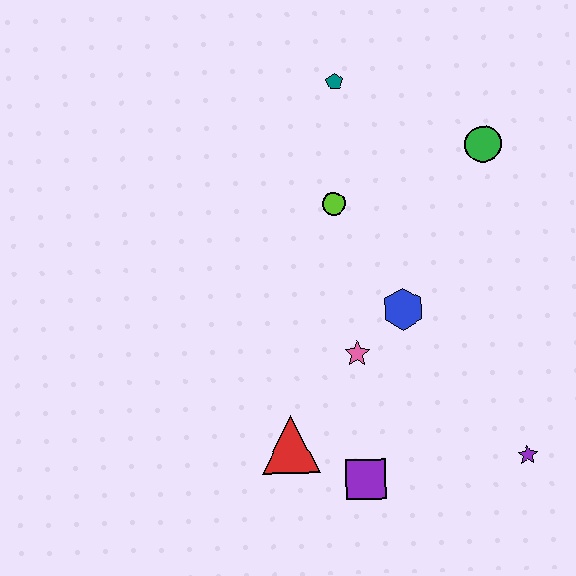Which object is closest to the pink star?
The blue hexagon is closest to the pink star.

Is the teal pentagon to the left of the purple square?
Yes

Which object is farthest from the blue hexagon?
The teal pentagon is farthest from the blue hexagon.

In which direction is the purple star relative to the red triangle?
The purple star is to the right of the red triangle.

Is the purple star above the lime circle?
No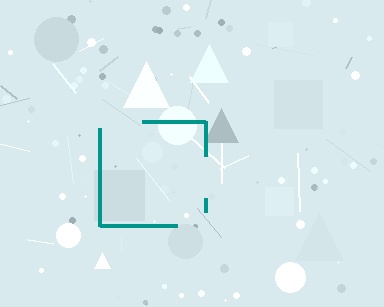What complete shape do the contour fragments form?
The contour fragments form a square.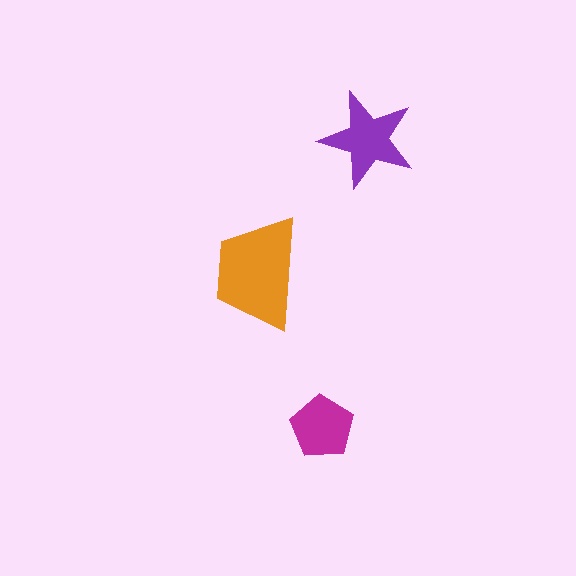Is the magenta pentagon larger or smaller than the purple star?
Smaller.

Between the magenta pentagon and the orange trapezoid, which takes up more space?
The orange trapezoid.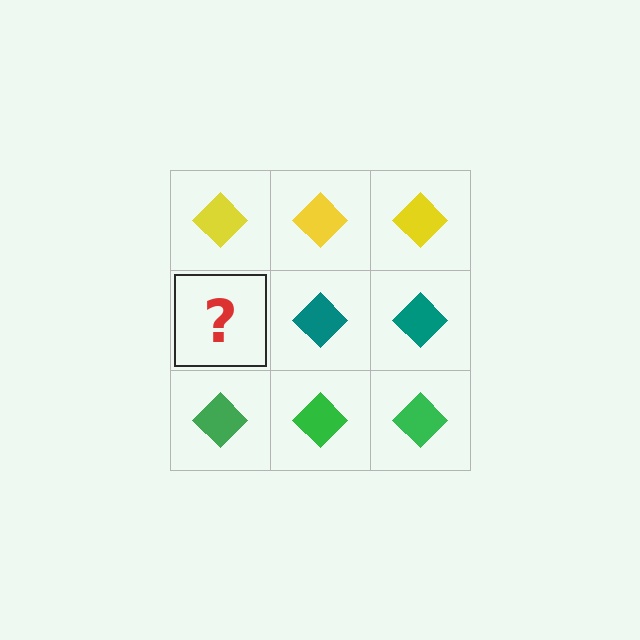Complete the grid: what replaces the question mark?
The question mark should be replaced with a teal diamond.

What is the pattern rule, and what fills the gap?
The rule is that each row has a consistent color. The gap should be filled with a teal diamond.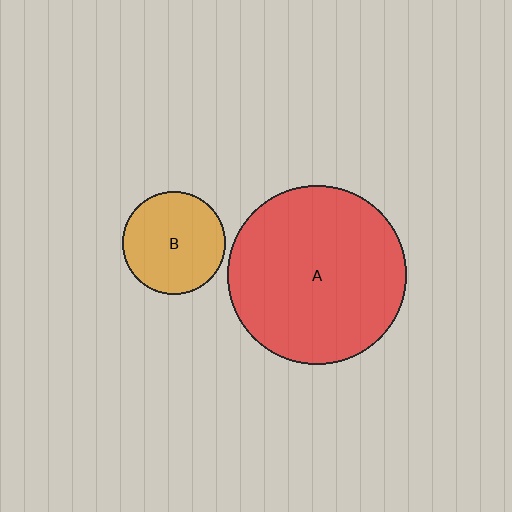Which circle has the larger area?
Circle A (red).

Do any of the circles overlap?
No, none of the circles overlap.